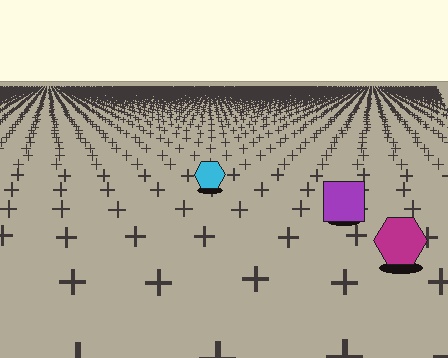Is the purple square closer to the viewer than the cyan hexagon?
Yes. The purple square is closer — you can tell from the texture gradient: the ground texture is coarser near it.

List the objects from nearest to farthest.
From nearest to farthest: the magenta hexagon, the purple square, the cyan hexagon.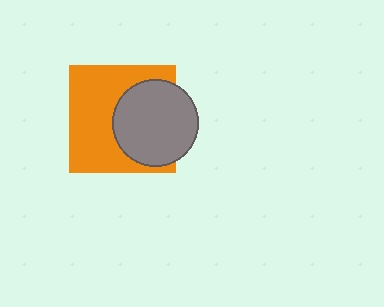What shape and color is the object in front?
The object in front is a gray circle.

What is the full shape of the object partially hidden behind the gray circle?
The partially hidden object is an orange square.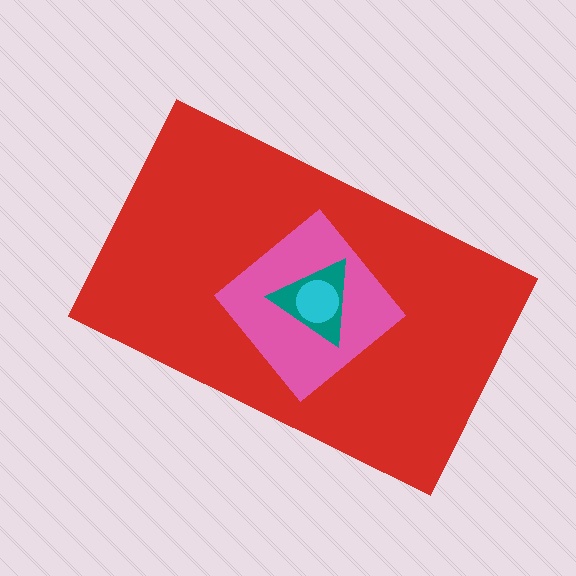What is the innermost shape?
The cyan circle.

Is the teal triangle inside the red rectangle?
Yes.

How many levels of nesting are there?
4.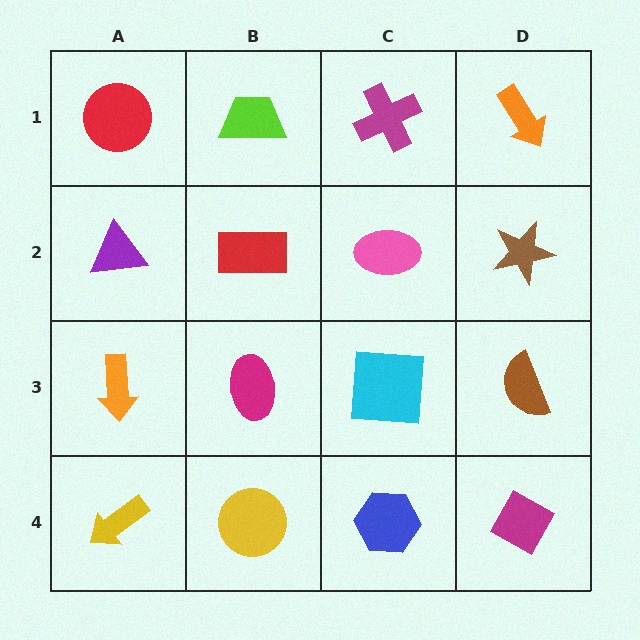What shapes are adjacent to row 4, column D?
A brown semicircle (row 3, column D), a blue hexagon (row 4, column C).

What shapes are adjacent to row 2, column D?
An orange arrow (row 1, column D), a brown semicircle (row 3, column D), a pink ellipse (row 2, column C).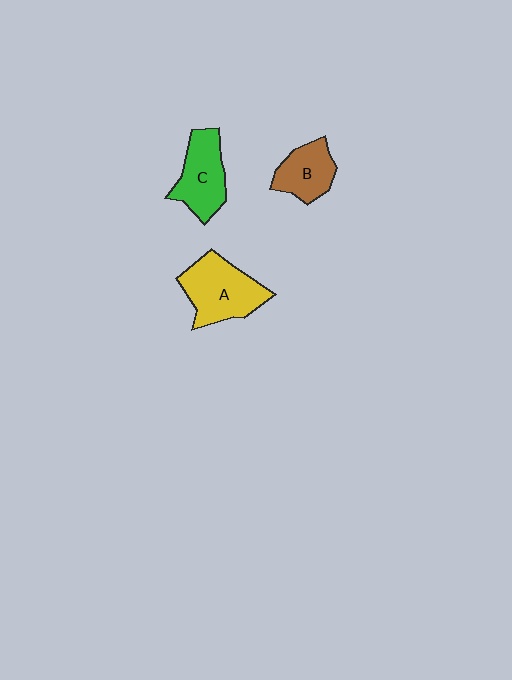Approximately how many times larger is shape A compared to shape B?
Approximately 1.5 times.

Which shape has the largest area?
Shape A (yellow).